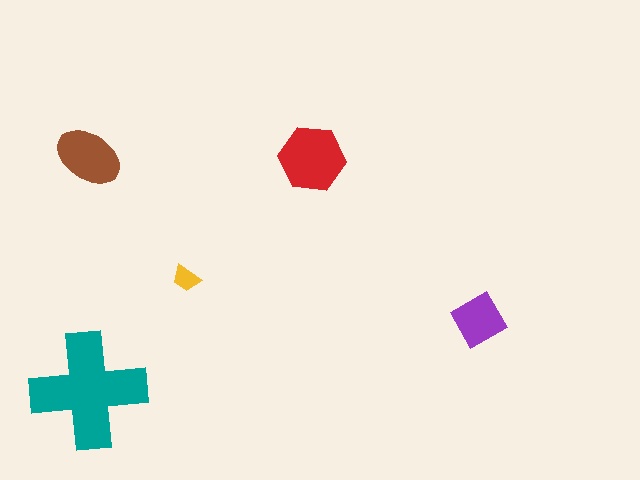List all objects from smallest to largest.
The yellow trapezoid, the purple diamond, the brown ellipse, the red hexagon, the teal cross.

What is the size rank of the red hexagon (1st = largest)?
2nd.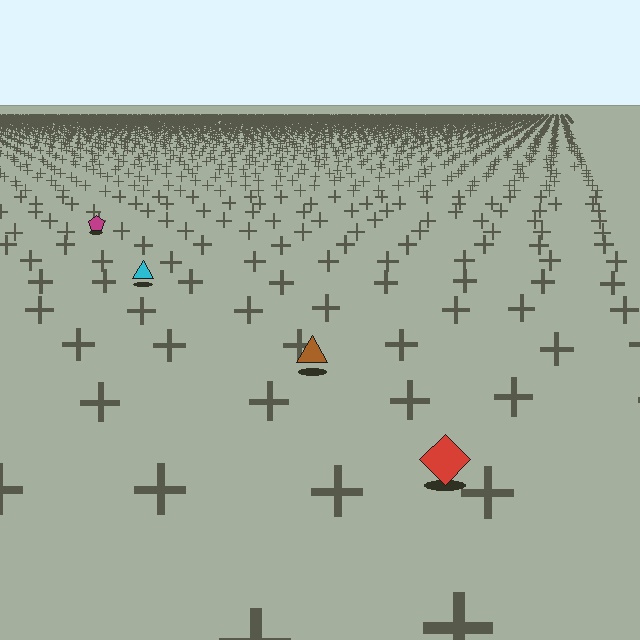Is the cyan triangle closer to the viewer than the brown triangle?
No. The brown triangle is closer — you can tell from the texture gradient: the ground texture is coarser near it.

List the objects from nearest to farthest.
From nearest to farthest: the red diamond, the brown triangle, the cyan triangle, the magenta pentagon.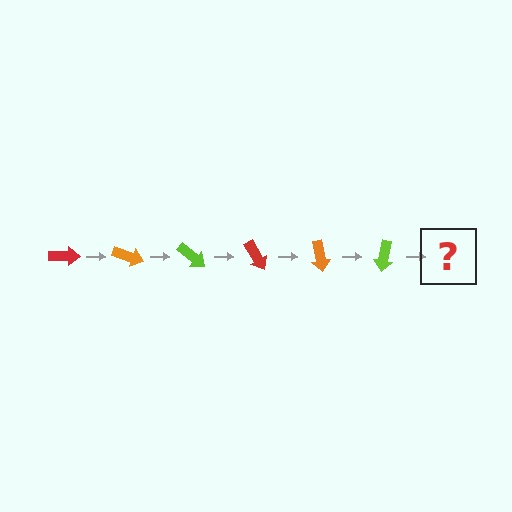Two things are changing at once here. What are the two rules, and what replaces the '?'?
The two rules are that it rotates 20 degrees each step and the color cycles through red, orange, and lime. The '?' should be a red arrow, rotated 120 degrees from the start.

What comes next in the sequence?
The next element should be a red arrow, rotated 120 degrees from the start.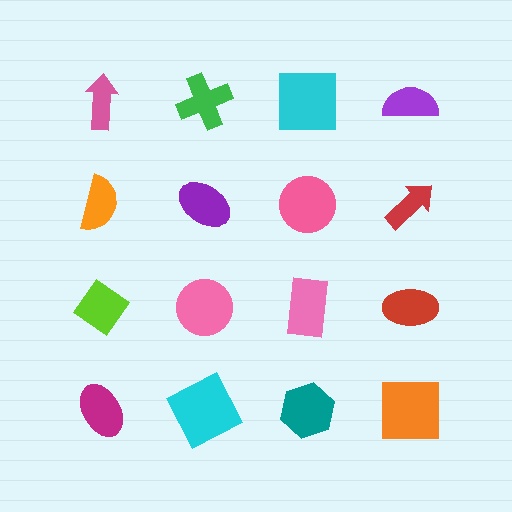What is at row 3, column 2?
A pink circle.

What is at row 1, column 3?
A cyan square.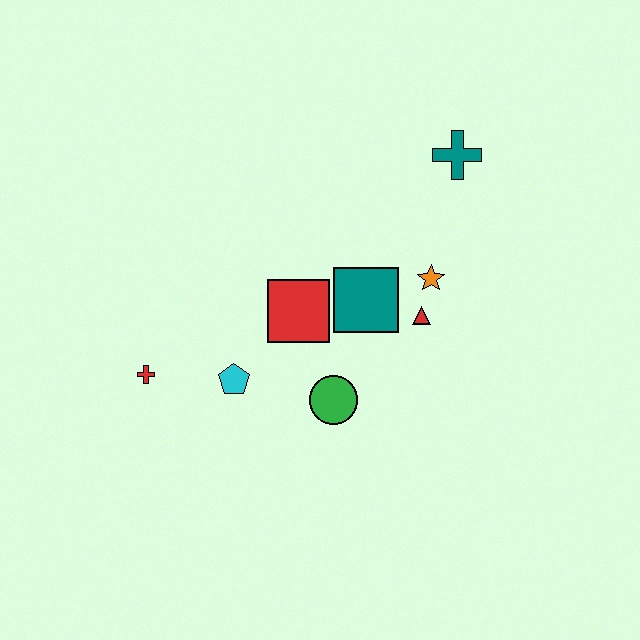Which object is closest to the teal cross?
The orange star is closest to the teal cross.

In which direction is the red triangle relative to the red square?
The red triangle is to the right of the red square.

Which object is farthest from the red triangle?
The red cross is farthest from the red triangle.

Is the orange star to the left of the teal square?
No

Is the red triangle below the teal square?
Yes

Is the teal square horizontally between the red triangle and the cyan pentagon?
Yes